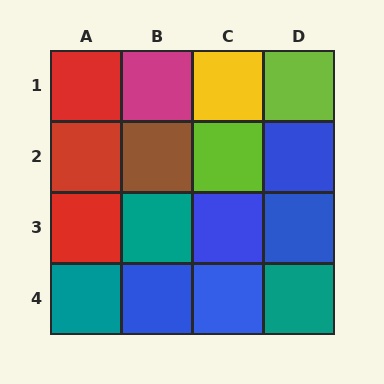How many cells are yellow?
1 cell is yellow.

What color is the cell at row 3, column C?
Blue.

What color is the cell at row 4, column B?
Blue.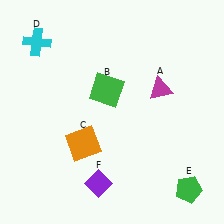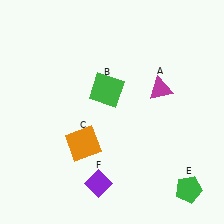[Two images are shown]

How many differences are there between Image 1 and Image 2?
There is 1 difference between the two images.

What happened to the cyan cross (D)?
The cyan cross (D) was removed in Image 2. It was in the top-left area of Image 1.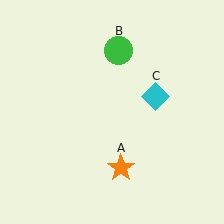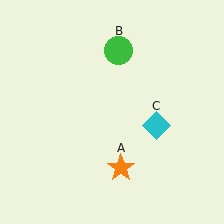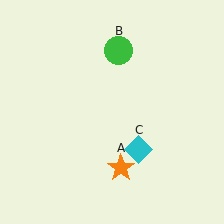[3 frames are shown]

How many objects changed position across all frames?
1 object changed position: cyan diamond (object C).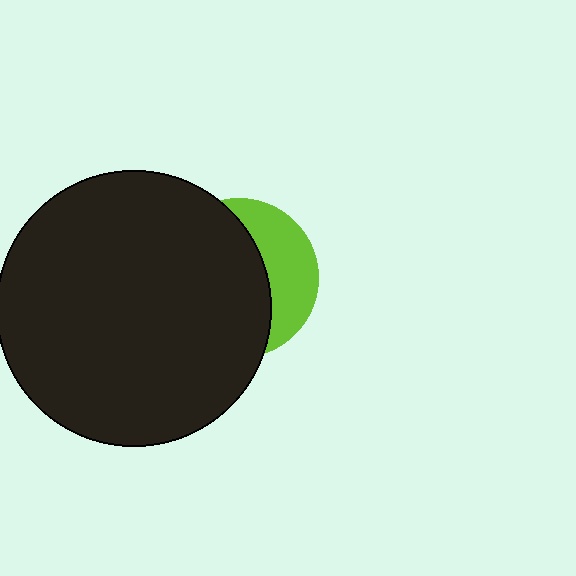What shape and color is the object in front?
The object in front is a black circle.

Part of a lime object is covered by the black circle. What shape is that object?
It is a circle.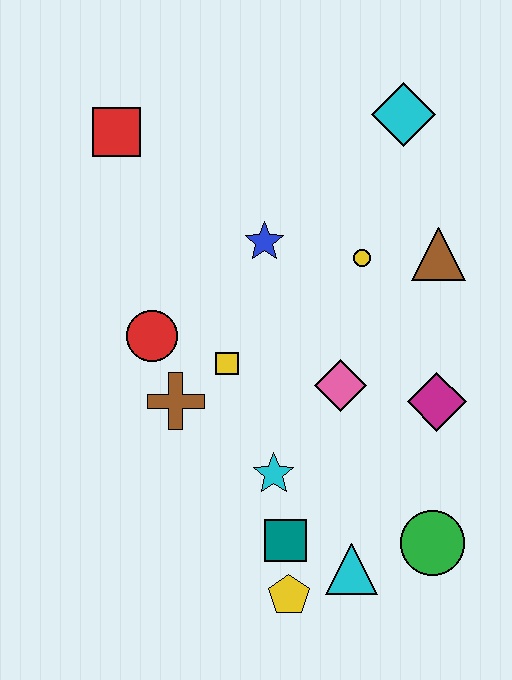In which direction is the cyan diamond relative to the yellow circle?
The cyan diamond is above the yellow circle.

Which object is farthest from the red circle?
The green circle is farthest from the red circle.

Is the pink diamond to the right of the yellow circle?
No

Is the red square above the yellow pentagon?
Yes